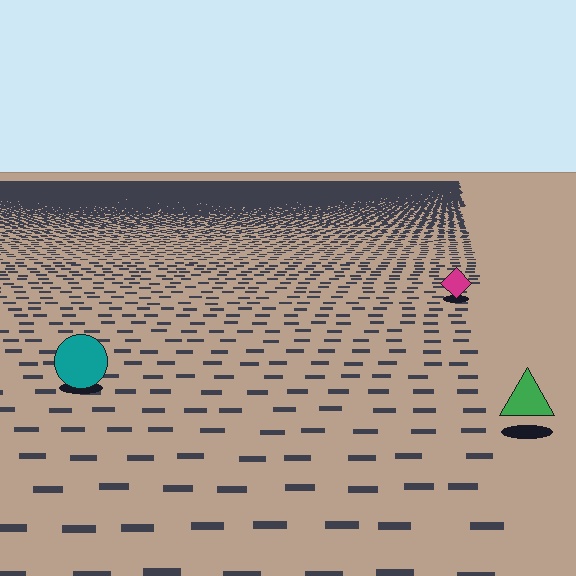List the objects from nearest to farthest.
From nearest to farthest: the green triangle, the teal circle, the magenta diamond.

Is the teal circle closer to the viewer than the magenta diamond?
Yes. The teal circle is closer — you can tell from the texture gradient: the ground texture is coarser near it.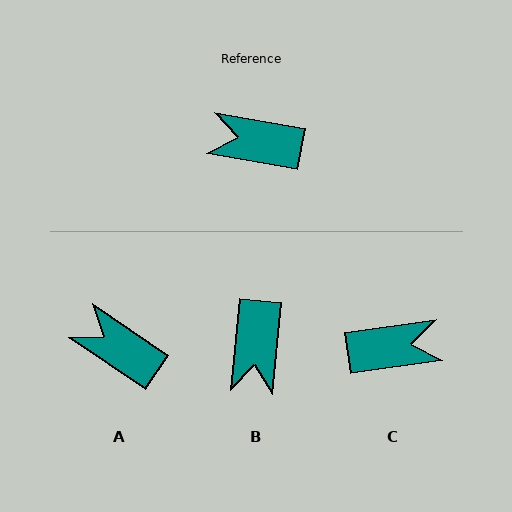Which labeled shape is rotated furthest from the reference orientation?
C, about 162 degrees away.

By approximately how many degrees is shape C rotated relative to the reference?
Approximately 162 degrees clockwise.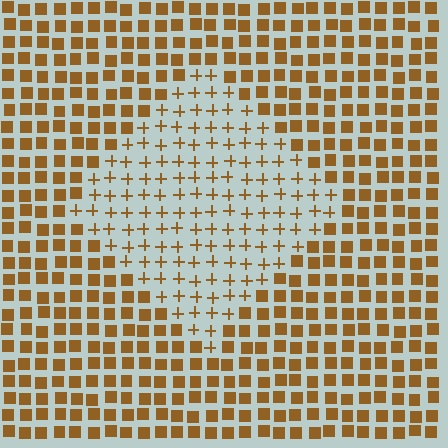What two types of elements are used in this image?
The image uses plus signs inside the diamond region and squares outside it.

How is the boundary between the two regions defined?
The boundary is defined by a change in element shape: plus signs inside vs. squares outside. All elements share the same color and spacing.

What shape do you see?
I see a diamond.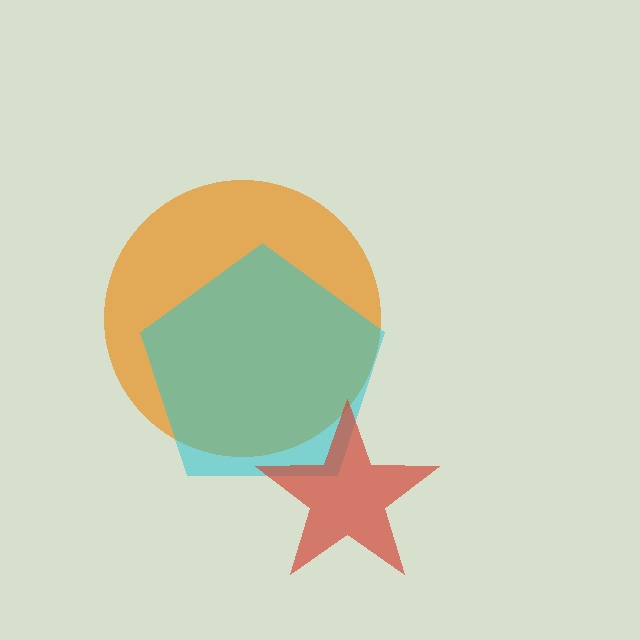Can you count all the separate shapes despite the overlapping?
Yes, there are 3 separate shapes.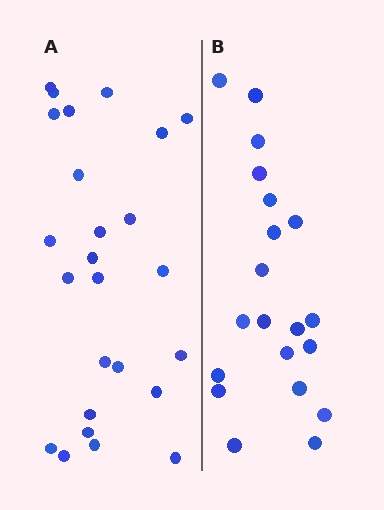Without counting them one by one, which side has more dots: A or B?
Region A (the left region) has more dots.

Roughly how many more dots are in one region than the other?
Region A has about 5 more dots than region B.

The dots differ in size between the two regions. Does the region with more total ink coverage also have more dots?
No. Region B has more total ink coverage because its dots are larger, but region A actually contains more individual dots. Total area can be misleading — the number of items is what matters here.